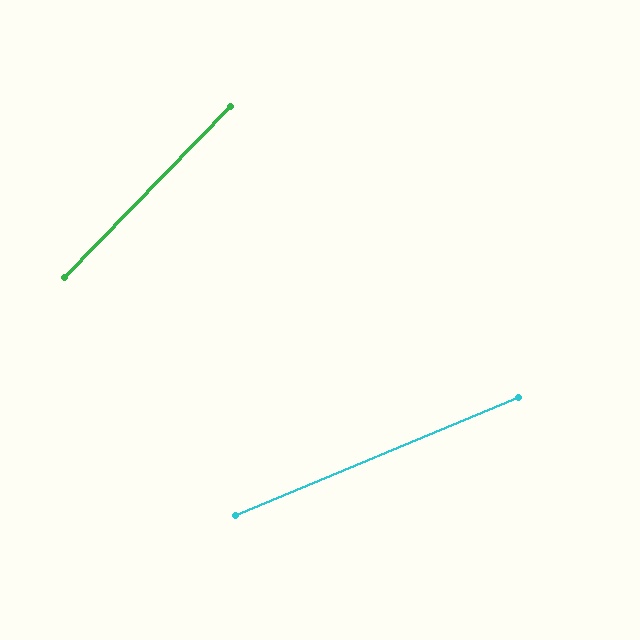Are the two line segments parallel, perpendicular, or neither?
Neither parallel nor perpendicular — they differ by about 23°.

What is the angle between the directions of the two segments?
Approximately 23 degrees.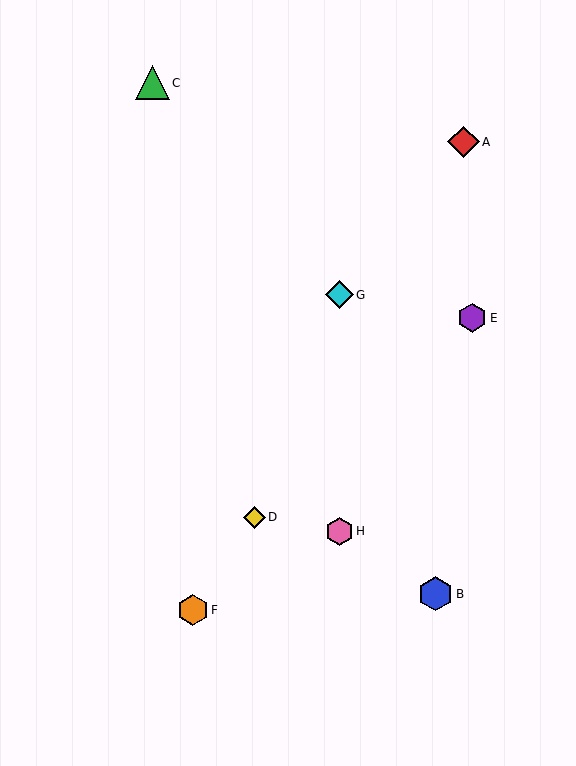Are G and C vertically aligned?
No, G is at x≈339 and C is at x≈152.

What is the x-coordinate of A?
Object A is at x≈463.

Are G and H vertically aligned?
Yes, both are at x≈339.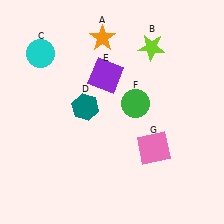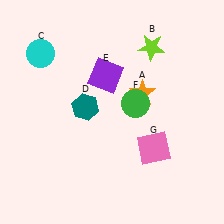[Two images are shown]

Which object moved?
The orange star (A) moved down.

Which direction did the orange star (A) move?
The orange star (A) moved down.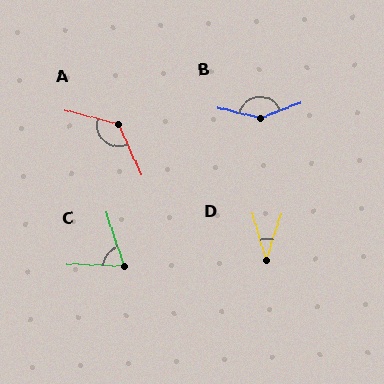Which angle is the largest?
B, at approximately 145 degrees.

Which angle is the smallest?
D, at approximately 35 degrees.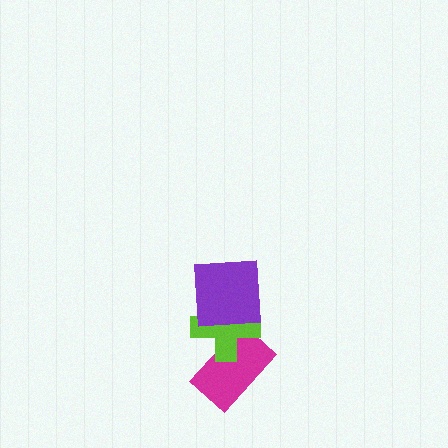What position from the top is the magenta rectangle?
The magenta rectangle is 3rd from the top.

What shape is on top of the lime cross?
The purple square is on top of the lime cross.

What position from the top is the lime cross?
The lime cross is 2nd from the top.